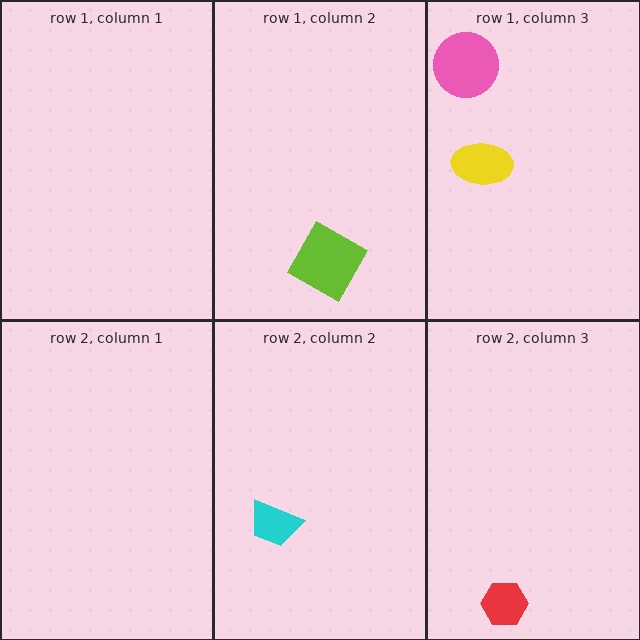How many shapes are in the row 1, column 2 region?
1.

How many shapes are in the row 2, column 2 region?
1.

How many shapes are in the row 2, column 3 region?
1.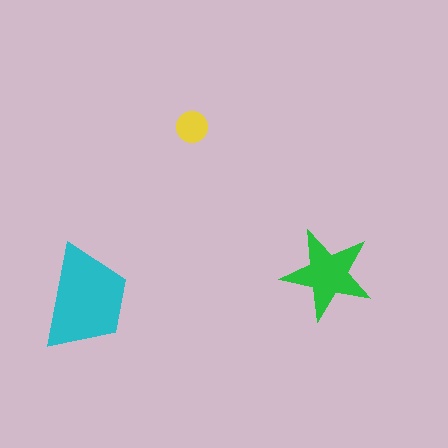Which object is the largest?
The cyan trapezoid.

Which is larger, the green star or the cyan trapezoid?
The cyan trapezoid.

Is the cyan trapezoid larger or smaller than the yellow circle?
Larger.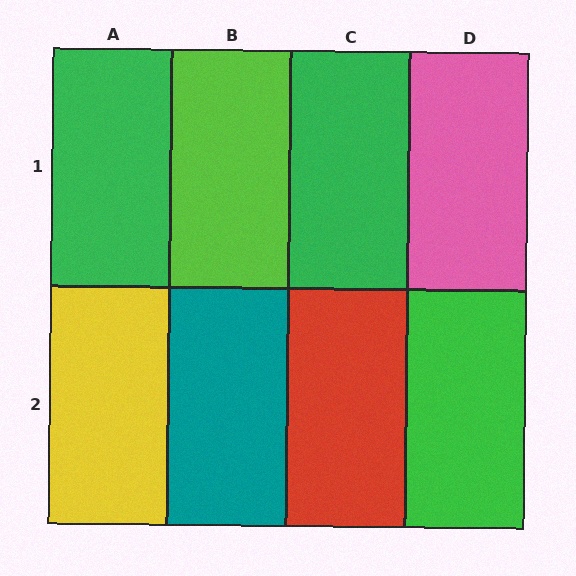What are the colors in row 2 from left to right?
Yellow, teal, red, green.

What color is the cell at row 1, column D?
Pink.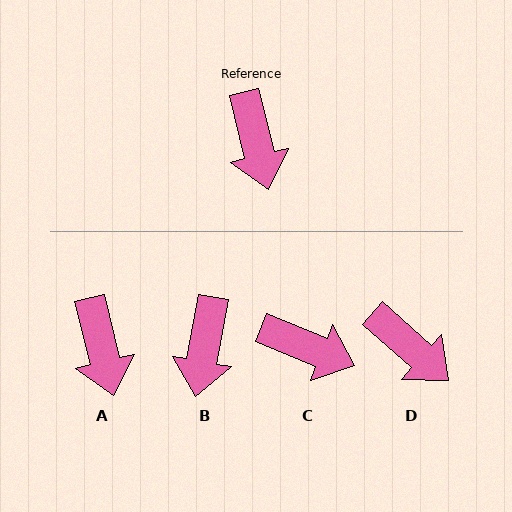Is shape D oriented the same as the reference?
No, it is off by about 34 degrees.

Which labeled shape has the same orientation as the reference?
A.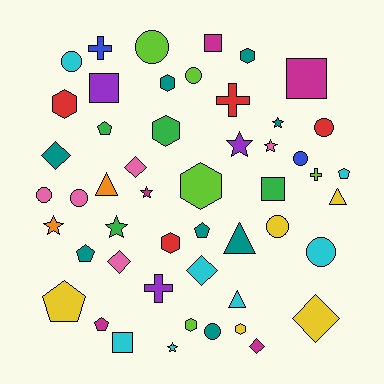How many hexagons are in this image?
There are 8 hexagons.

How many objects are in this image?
There are 50 objects.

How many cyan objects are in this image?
There are 7 cyan objects.